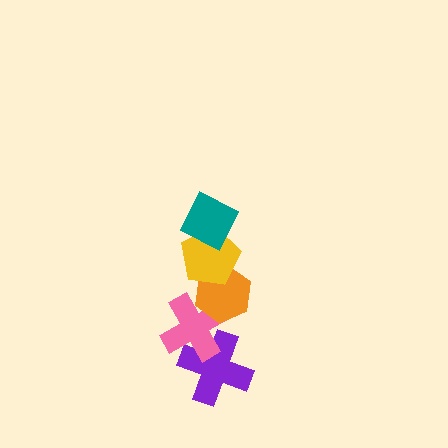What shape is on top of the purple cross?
The pink cross is on top of the purple cross.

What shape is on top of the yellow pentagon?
The teal diamond is on top of the yellow pentagon.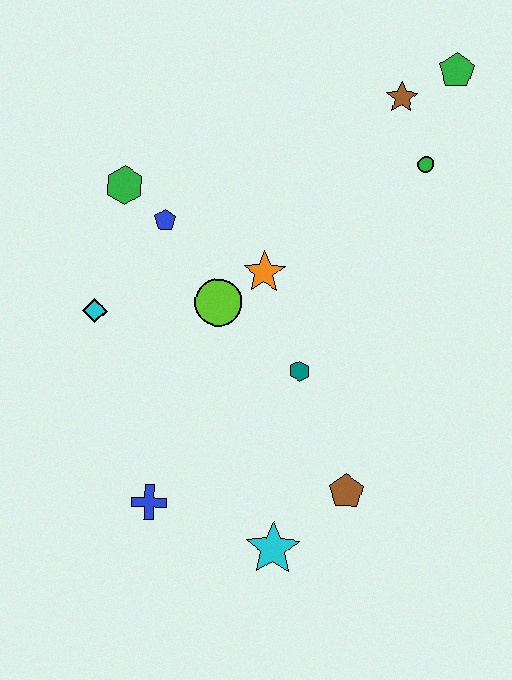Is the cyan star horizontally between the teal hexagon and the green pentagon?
No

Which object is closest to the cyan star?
The brown pentagon is closest to the cyan star.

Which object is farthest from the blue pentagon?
The cyan star is farthest from the blue pentagon.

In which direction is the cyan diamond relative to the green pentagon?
The cyan diamond is to the left of the green pentagon.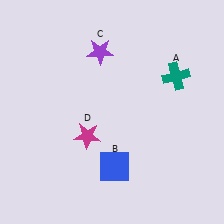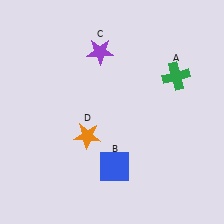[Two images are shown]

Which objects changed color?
A changed from teal to green. D changed from magenta to orange.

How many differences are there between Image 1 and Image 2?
There are 2 differences between the two images.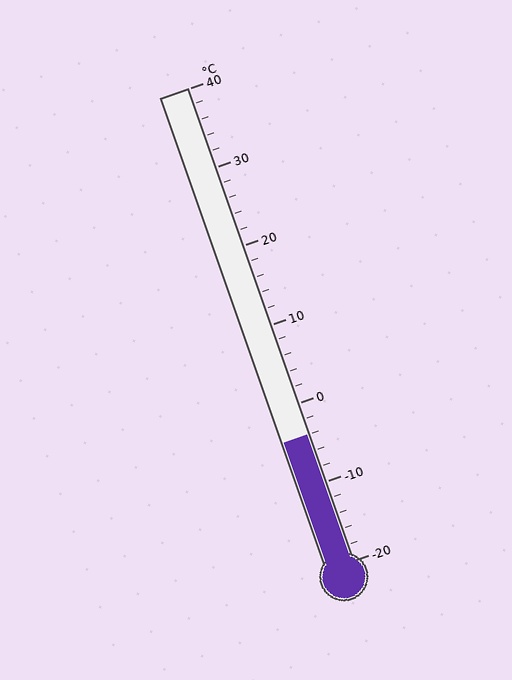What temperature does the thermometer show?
The thermometer shows approximately -4°C.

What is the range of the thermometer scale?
The thermometer scale ranges from -20°C to 40°C.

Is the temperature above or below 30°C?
The temperature is below 30°C.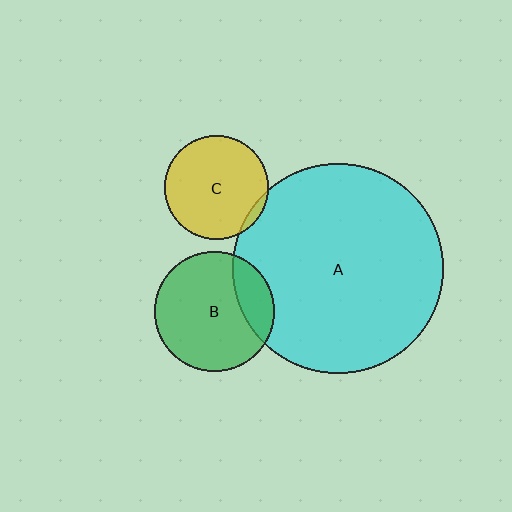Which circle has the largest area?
Circle A (cyan).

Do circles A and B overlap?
Yes.